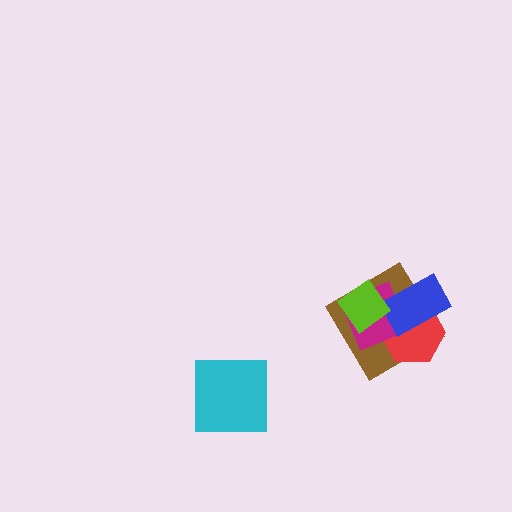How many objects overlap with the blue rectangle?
4 objects overlap with the blue rectangle.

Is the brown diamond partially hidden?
Yes, it is partially covered by another shape.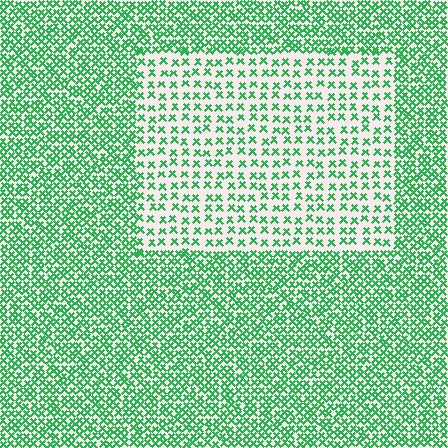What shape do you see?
I see a rectangle.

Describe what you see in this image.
The image contains small green elements arranged at two different densities. A rectangle-shaped region is visible where the elements are less densely packed than the surrounding area.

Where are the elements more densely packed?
The elements are more densely packed outside the rectangle boundary.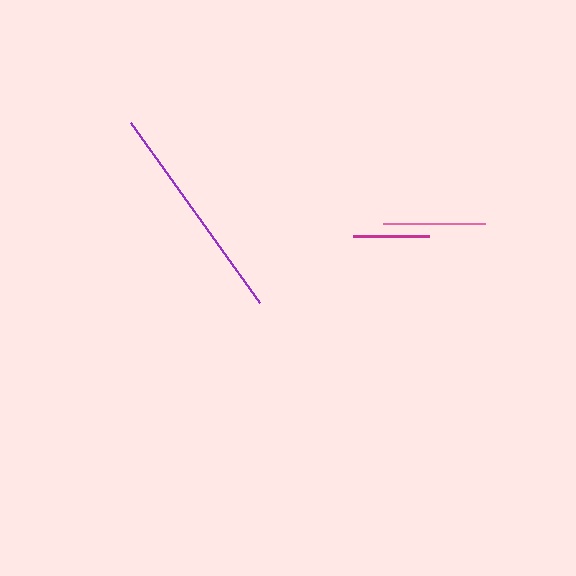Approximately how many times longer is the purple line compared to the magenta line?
The purple line is approximately 2.9 times the length of the magenta line.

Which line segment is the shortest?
The magenta line is the shortest at approximately 76 pixels.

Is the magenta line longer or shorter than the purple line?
The purple line is longer than the magenta line.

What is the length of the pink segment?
The pink segment is approximately 102 pixels long.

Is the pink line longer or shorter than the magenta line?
The pink line is longer than the magenta line.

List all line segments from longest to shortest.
From longest to shortest: purple, pink, magenta.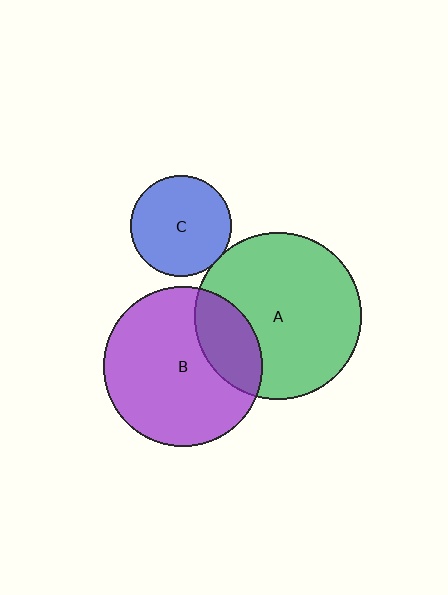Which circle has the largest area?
Circle A (green).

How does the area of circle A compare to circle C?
Approximately 2.7 times.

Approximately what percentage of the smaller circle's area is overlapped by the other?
Approximately 5%.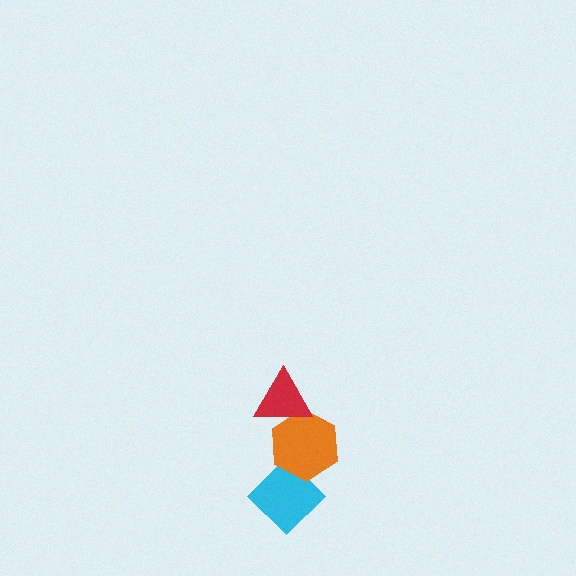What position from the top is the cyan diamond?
The cyan diamond is 3rd from the top.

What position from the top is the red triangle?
The red triangle is 1st from the top.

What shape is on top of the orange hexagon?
The red triangle is on top of the orange hexagon.